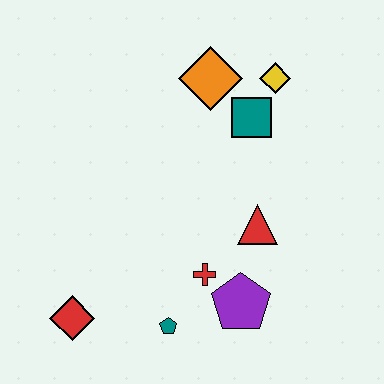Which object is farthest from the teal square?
The red diamond is farthest from the teal square.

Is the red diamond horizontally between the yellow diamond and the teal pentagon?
No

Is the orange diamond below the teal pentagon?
No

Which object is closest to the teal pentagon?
The red cross is closest to the teal pentagon.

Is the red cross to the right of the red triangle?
No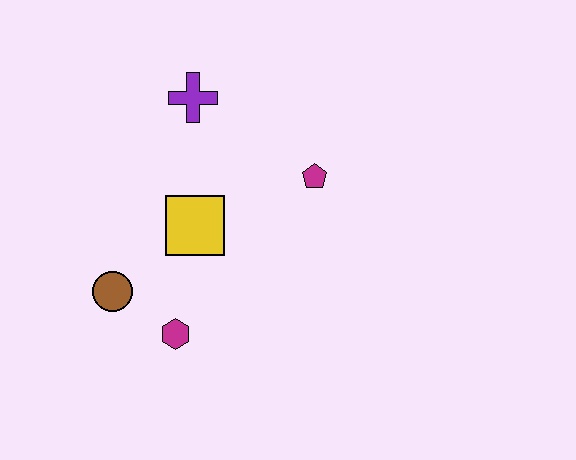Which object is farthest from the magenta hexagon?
The purple cross is farthest from the magenta hexagon.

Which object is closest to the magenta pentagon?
The yellow square is closest to the magenta pentagon.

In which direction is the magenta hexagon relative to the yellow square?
The magenta hexagon is below the yellow square.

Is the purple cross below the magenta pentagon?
No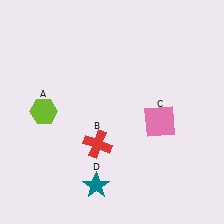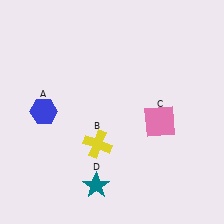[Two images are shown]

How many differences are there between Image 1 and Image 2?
There are 2 differences between the two images.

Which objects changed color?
A changed from lime to blue. B changed from red to yellow.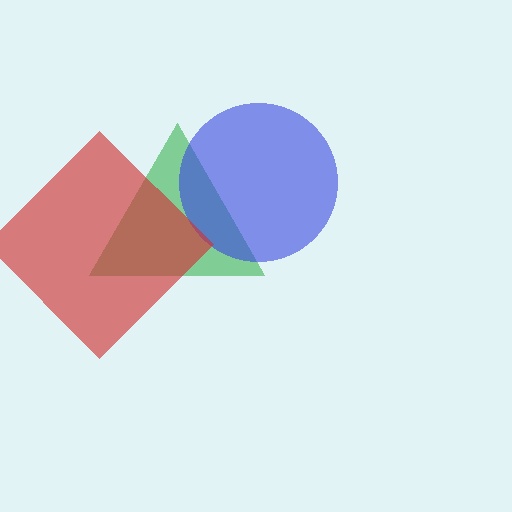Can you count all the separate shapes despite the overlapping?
Yes, there are 3 separate shapes.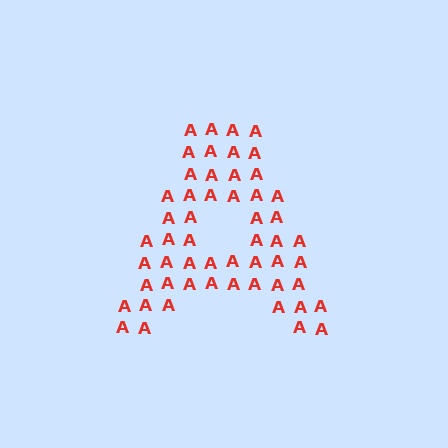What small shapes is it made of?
It is made of small letter A's.